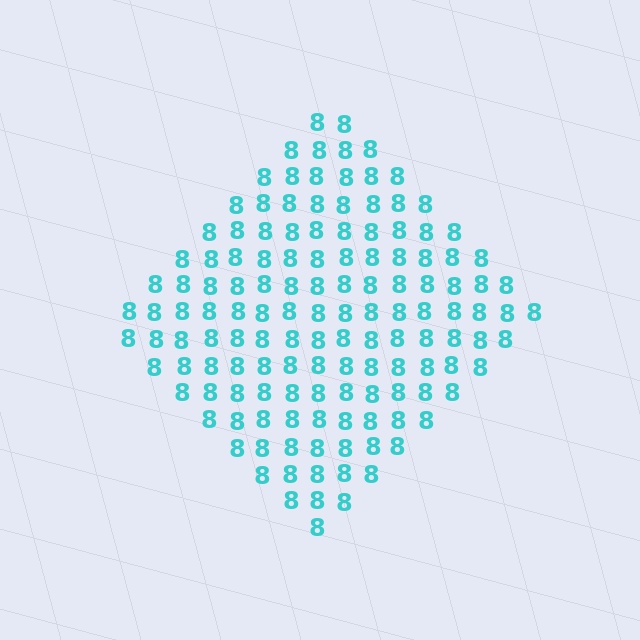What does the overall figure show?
The overall figure shows a diamond.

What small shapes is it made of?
It is made of small digit 8's.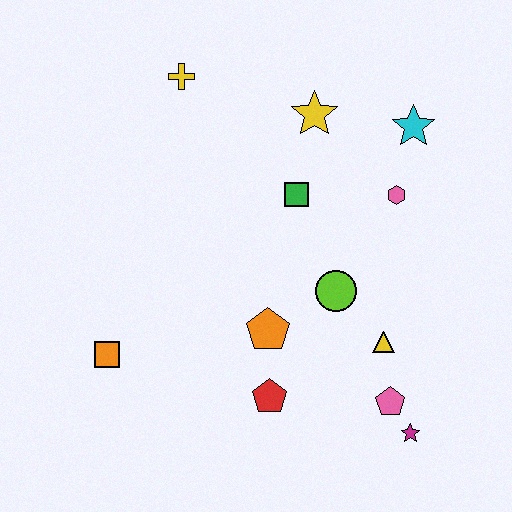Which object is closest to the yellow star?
The green square is closest to the yellow star.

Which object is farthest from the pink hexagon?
The orange square is farthest from the pink hexagon.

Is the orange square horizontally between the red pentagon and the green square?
No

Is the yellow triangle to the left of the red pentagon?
No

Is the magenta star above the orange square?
No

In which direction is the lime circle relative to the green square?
The lime circle is below the green square.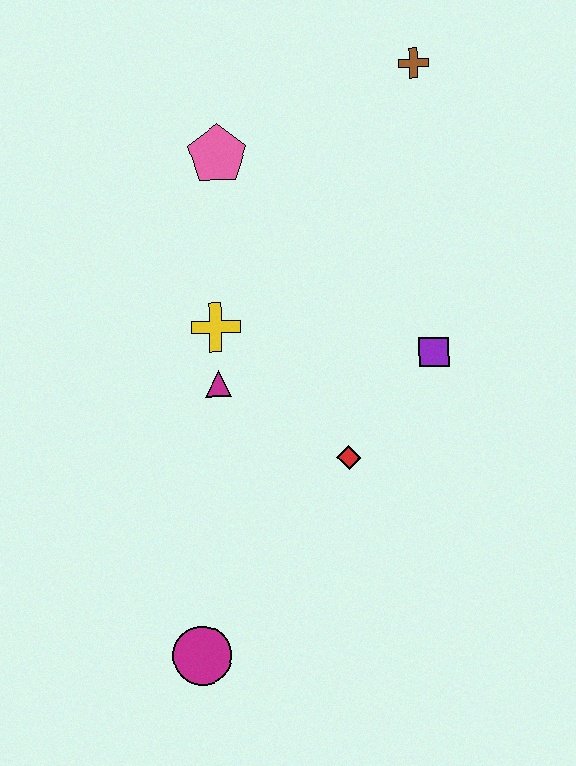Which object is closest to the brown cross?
The pink pentagon is closest to the brown cross.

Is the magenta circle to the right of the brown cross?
No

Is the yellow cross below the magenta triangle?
No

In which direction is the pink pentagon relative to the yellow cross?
The pink pentagon is above the yellow cross.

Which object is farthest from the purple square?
The magenta circle is farthest from the purple square.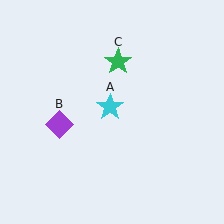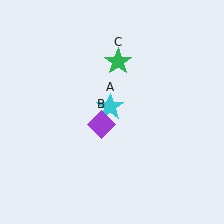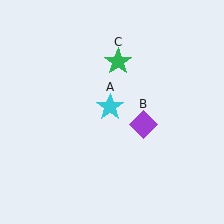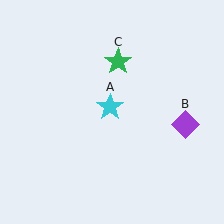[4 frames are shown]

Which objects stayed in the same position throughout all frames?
Cyan star (object A) and green star (object C) remained stationary.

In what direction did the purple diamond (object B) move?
The purple diamond (object B) moved right.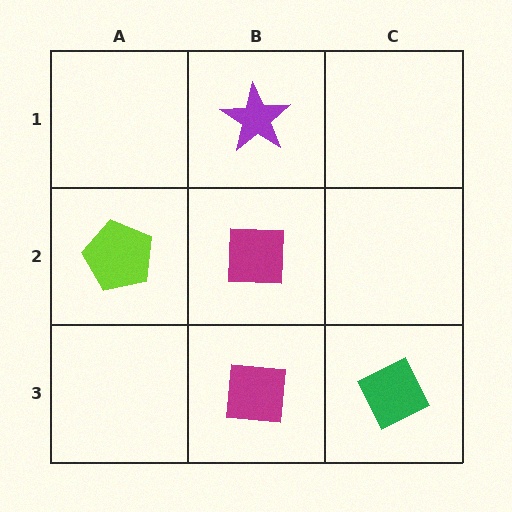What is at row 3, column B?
A magenta square.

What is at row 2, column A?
A lime pentagon.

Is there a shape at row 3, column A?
No, that cell is empty.